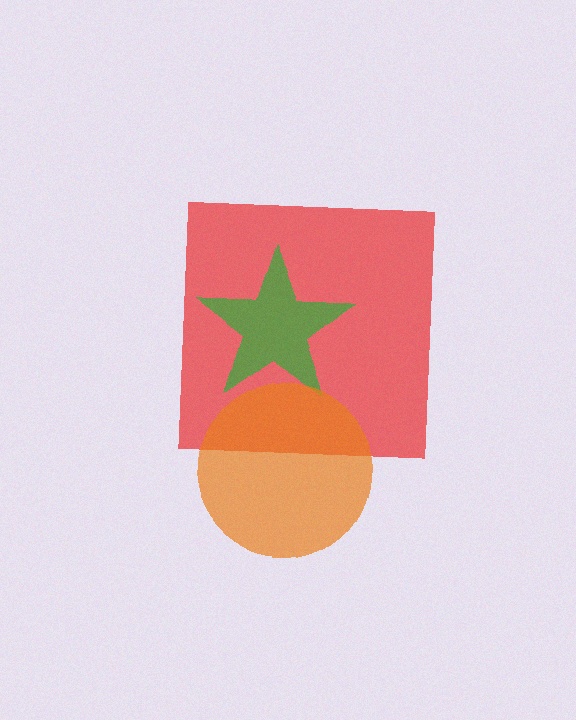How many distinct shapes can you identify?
There are 3 distinct shapes: a red square, a green star, an orange circle.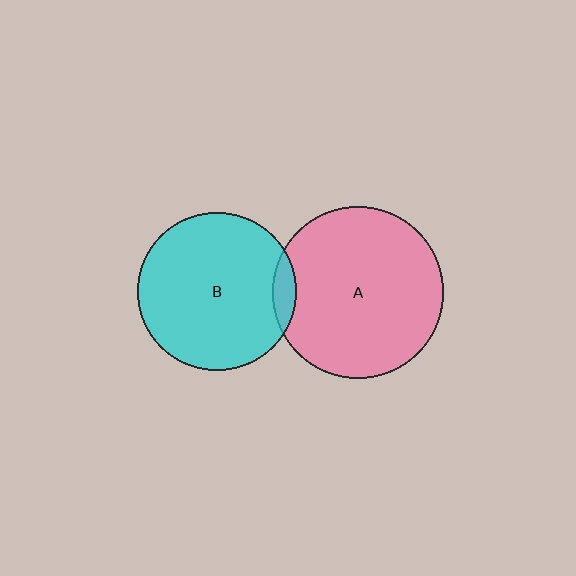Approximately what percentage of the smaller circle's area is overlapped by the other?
Approximately 5%.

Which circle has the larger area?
Circle A (pink).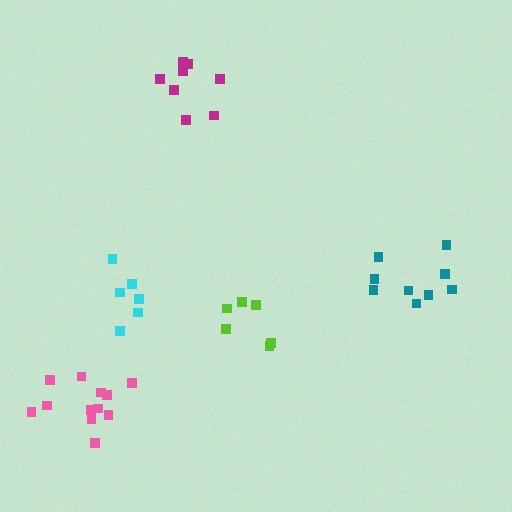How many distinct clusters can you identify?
There are 5 distinct clusters.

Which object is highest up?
The magenta cluster is topmost.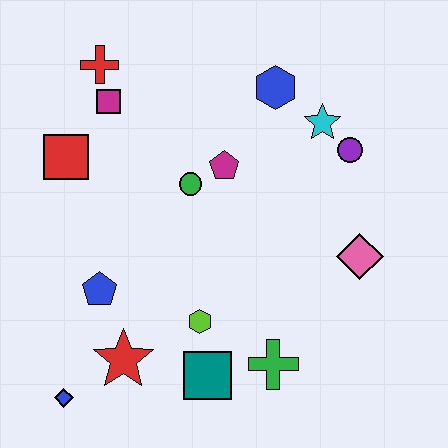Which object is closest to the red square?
The magenta square is closest to the red square.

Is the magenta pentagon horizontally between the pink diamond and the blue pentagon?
Yes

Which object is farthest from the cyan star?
The blue diamond is farthest from the cyan star.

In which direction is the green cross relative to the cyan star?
The green cross is below the cyan star.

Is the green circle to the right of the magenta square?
Yes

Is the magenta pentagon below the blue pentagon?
No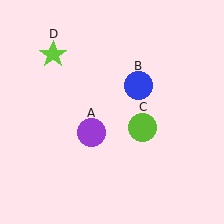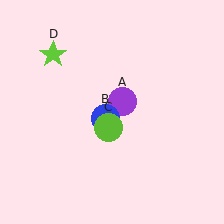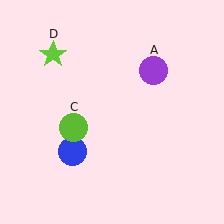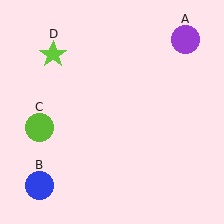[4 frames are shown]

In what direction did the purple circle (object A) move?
The purple circle (object A) moved up and to the right.